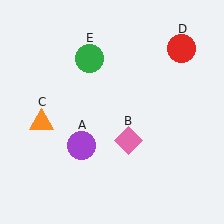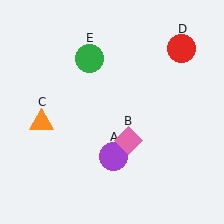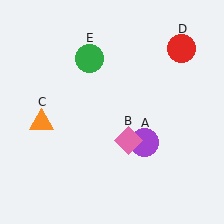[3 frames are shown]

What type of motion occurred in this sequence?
The purple circle (object A) rotated counterclockwise around the center of the scene.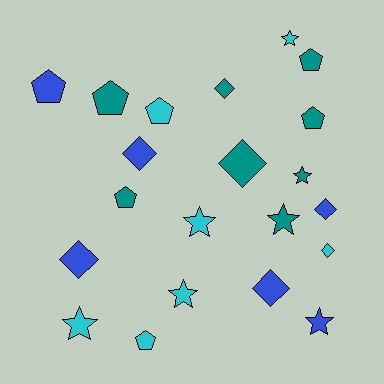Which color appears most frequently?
Teal, with 8 objects.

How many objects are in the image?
There are 21 objects.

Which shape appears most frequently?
Diamond, with 7 objects.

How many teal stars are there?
There are 2 teal stars.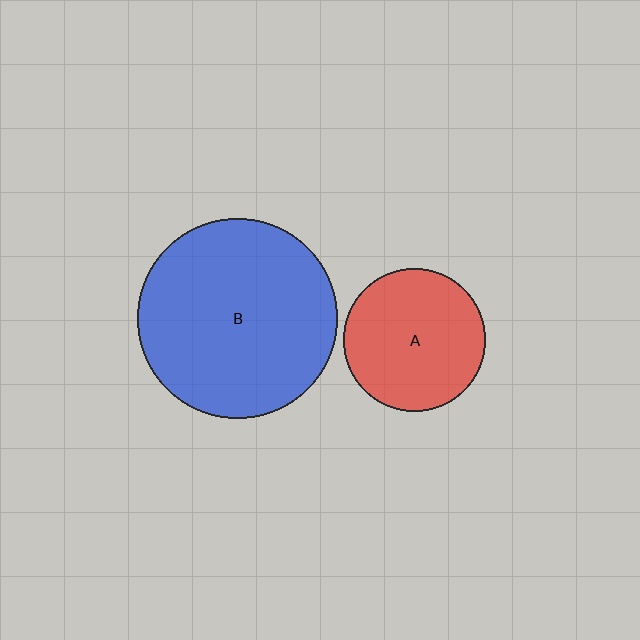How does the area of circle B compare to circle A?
Approximately 2.0 times.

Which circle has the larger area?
Circle B (blue).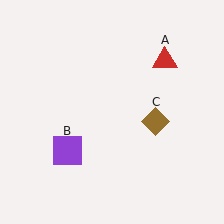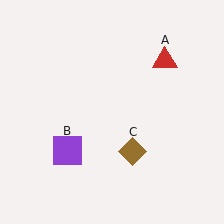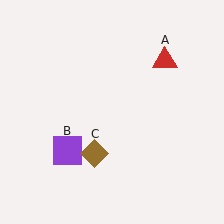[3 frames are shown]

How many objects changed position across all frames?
1 object changed position: brown diamond (object C).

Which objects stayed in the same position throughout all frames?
Red triangle (object A) and purple square (object B) remained stationary.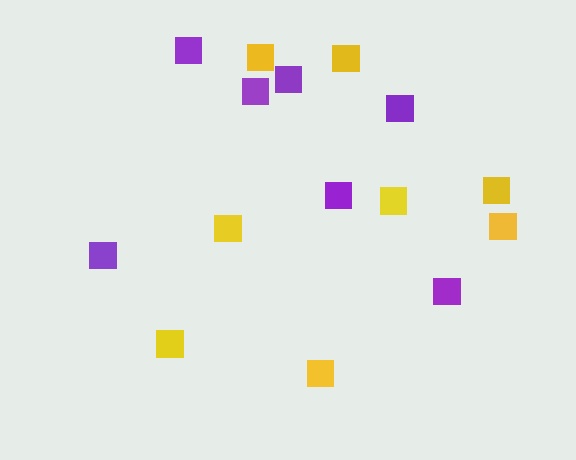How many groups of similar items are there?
There are 2 groups: one group of yellow squares (8) and one group of purple squares (7).